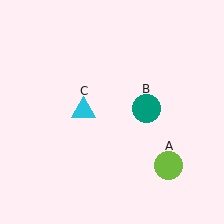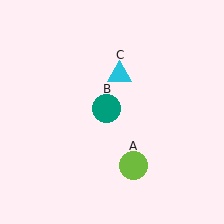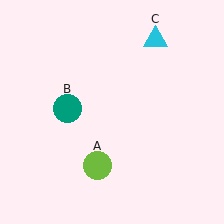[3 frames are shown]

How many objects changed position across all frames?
3 objects changed position: lime circle (object A), teal circle (object B), cyan triangle (object C).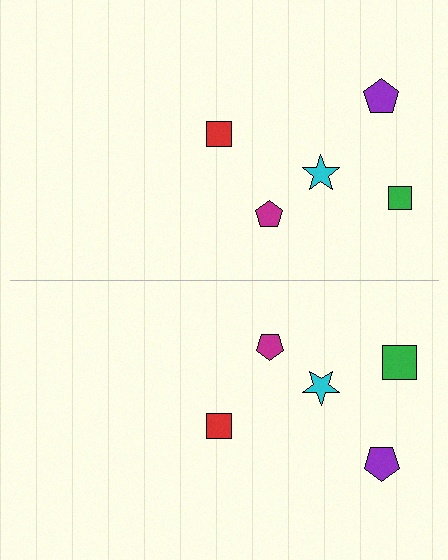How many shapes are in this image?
There are 10 shapes in this image.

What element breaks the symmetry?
The green square on the bottom side has a different size than its mirror counterpart.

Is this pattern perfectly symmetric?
No, the pattern is not perfectly symmetric. The green square on the bottom side has a different size than its mirror counterpart.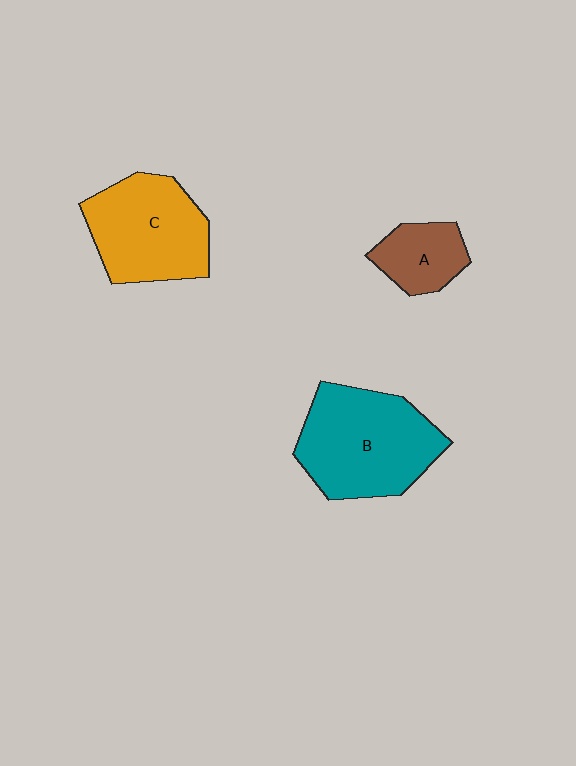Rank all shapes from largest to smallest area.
From largest to smallest: B (teal), C (orange), A (brown).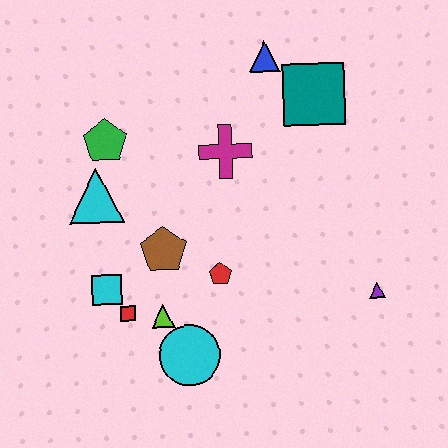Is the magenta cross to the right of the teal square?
No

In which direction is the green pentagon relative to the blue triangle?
The green pentagon is to the left of the blue triangle.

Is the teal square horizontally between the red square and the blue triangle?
No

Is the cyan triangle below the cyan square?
No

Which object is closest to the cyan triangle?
The green pentagon is closest to the cyan triangle.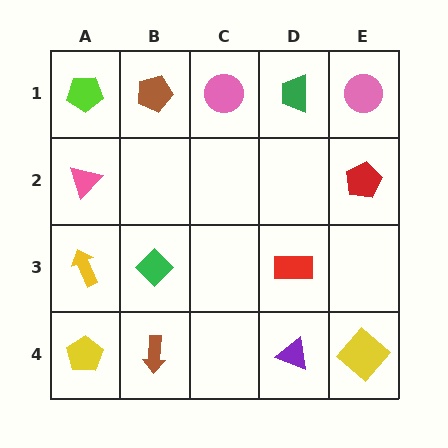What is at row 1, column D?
A green trapezoid.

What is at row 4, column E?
A yellow diamond.